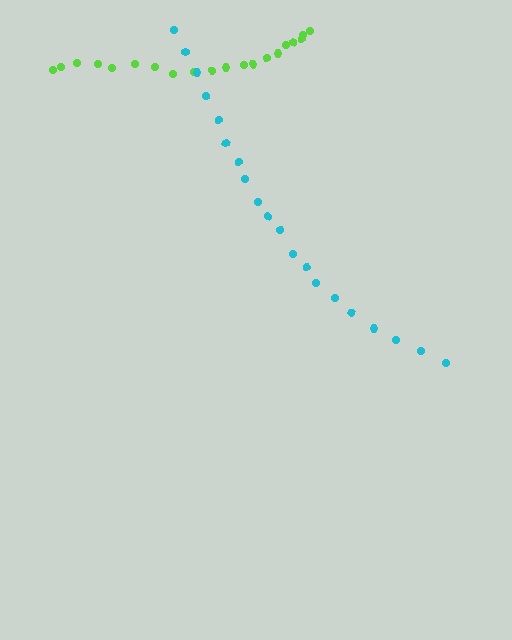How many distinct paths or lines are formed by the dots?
There are 2 distinct paths.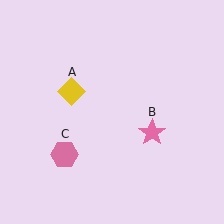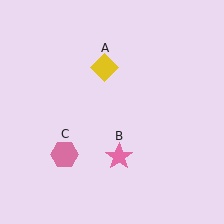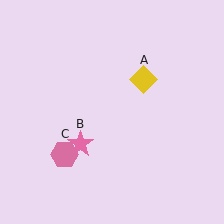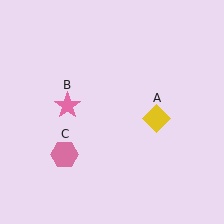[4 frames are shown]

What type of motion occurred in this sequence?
The yellow diamond (object A), pink star (object B) rotated clockwise around the center of the scene.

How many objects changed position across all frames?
2 objects changed position: yellow diamond (object A), pink star (object B).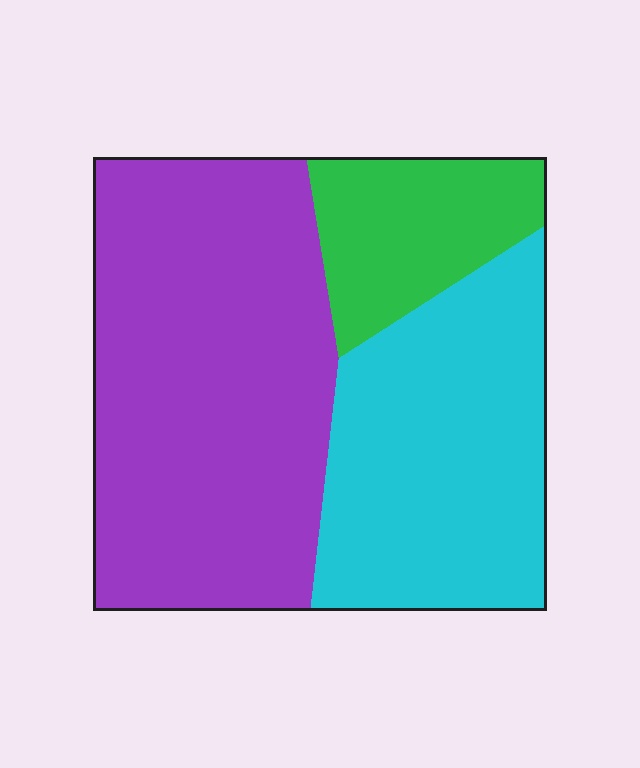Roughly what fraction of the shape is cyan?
Cyan covers roughly 35% of the shape.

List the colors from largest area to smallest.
From largest to smallest: purple, cyan, green.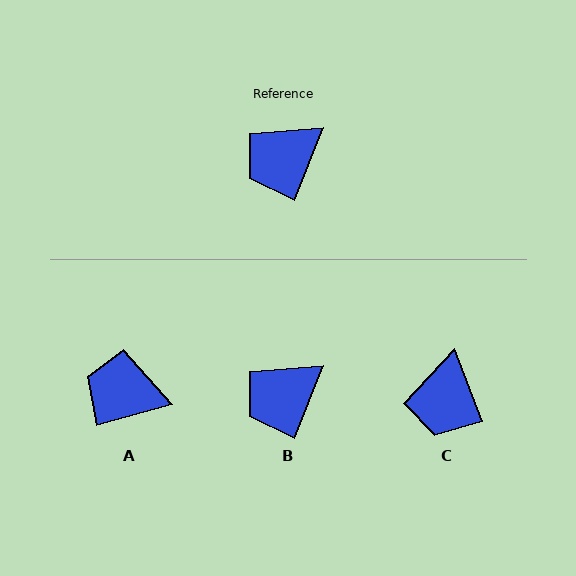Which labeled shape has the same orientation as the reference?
B.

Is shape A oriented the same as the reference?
No, it is off by about 53 degrees.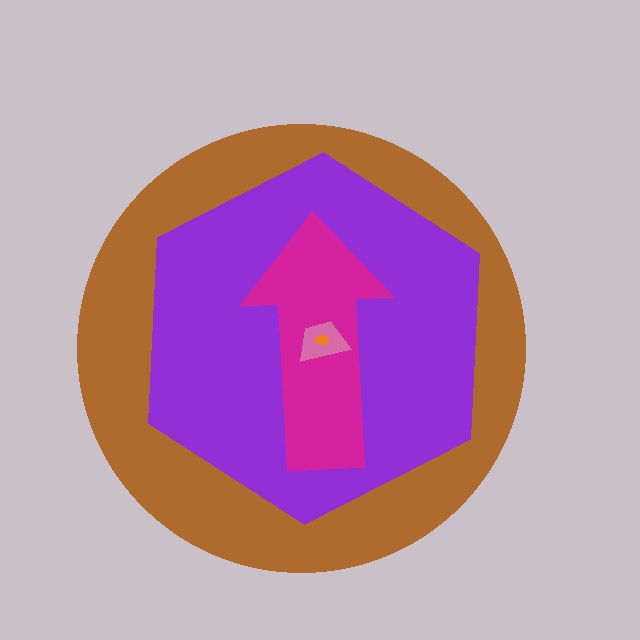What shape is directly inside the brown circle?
The purple hexagon.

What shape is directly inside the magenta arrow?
The pink trapezoid.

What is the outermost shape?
The brown circle.